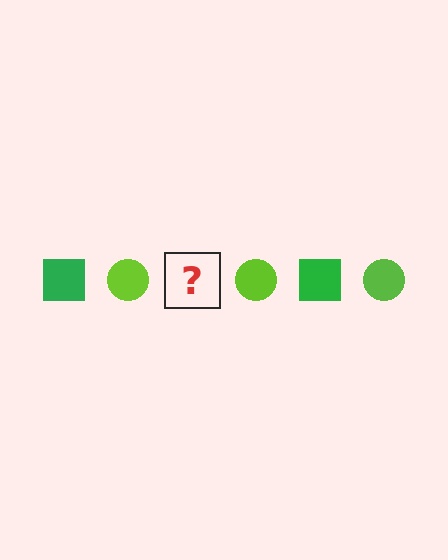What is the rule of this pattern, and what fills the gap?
The rule is that the pattern alternates between green square and lime circle. The gap should be filled with a green square.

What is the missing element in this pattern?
The missing element is a green square.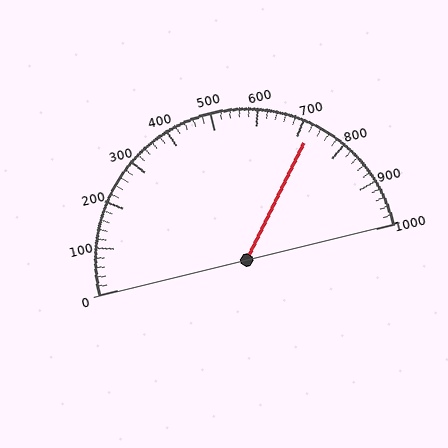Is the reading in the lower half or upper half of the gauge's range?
The reading is in the upper half of the range (0 to 1000).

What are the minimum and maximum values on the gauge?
The gauge ranges from 0 to 1000.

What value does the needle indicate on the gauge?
The needle indicates approximately 720.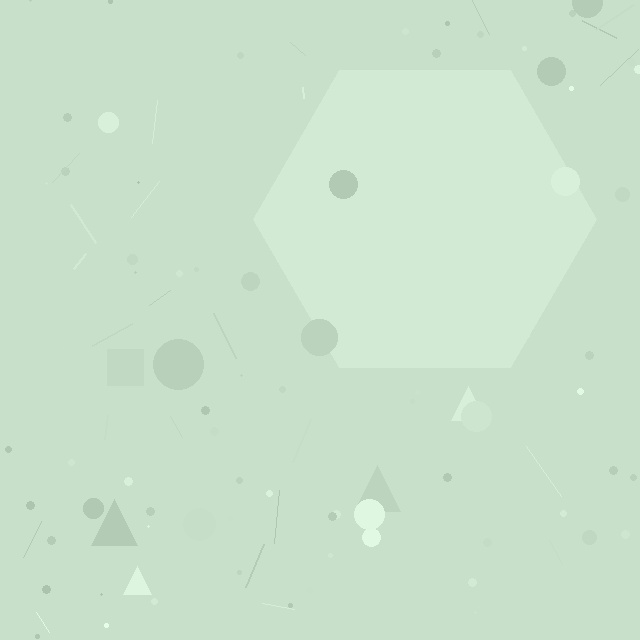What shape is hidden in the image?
A hexagon is hidden in the image.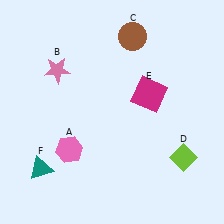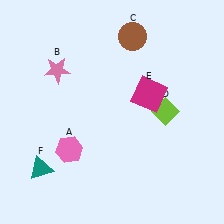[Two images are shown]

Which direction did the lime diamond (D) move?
The lime diamond (D) moved up.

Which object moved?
The lime diamond (D) moved up.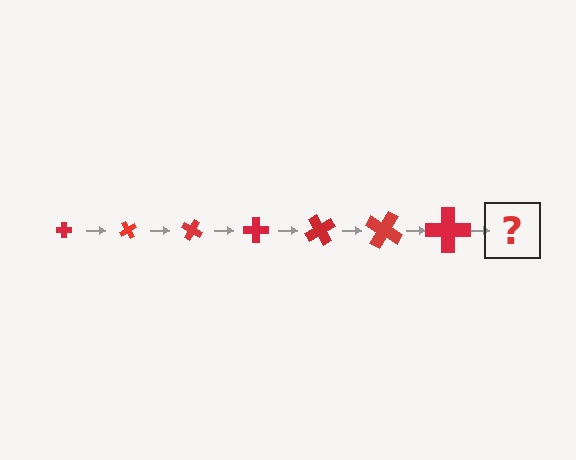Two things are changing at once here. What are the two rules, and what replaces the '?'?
The two rules are that the cross grows larger each step and it rotates 60 degrees each step. The '?' should be a cross, larger than the previous one and rotated 420 degrees from the start.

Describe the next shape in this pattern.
It should be a cross, larger than the previous one and rotated 420 degrees from the start.